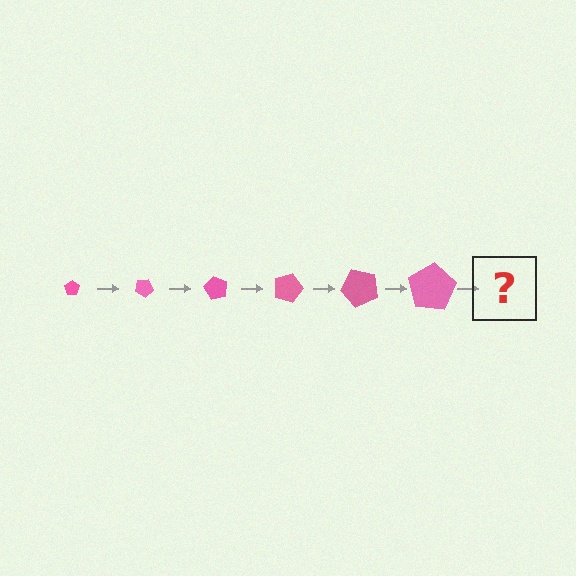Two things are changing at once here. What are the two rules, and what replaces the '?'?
The two rules are that the pentagon grows larger each step and it rotates 30 degrees each step. The '?' should be a pentagon, larger than the previous one and rotated 180 degrees from the start.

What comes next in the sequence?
The next element should be a pentagon, larger than the previous one and rotated 180 degrees from the start.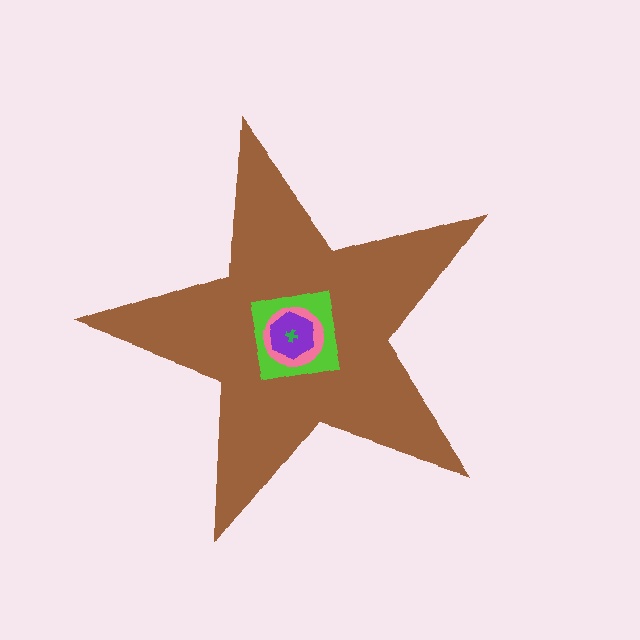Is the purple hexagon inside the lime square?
Yes.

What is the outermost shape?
The brown star.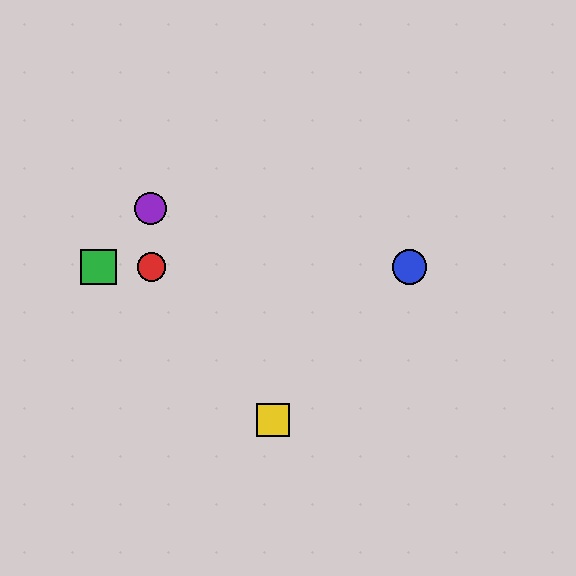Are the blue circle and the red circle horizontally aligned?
Yes, both are at y≈267.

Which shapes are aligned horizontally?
The red circle, the blue circle, the green square are aligned horizontally.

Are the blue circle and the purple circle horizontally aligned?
No, the blue circle is at y≈267 and the purple circle is at y≈208.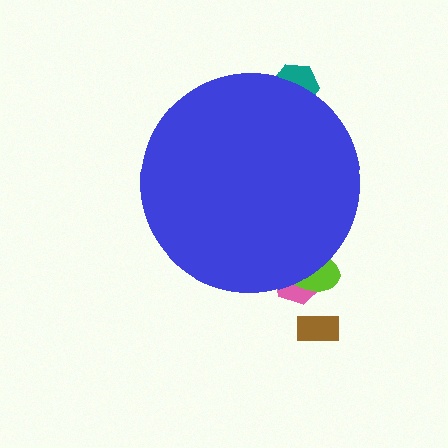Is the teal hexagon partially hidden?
Yes, the teal hexagon is partially hidden behind the blue circle.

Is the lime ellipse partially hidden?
Yes, the lime ellipse is partially hidden behind the blue circle.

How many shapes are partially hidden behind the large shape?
3 shapes are partially hidden.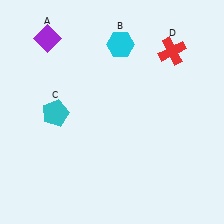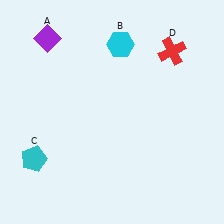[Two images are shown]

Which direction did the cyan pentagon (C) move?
The cyan pentagon (C) moved down.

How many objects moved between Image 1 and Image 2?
1 object moved between the two images.